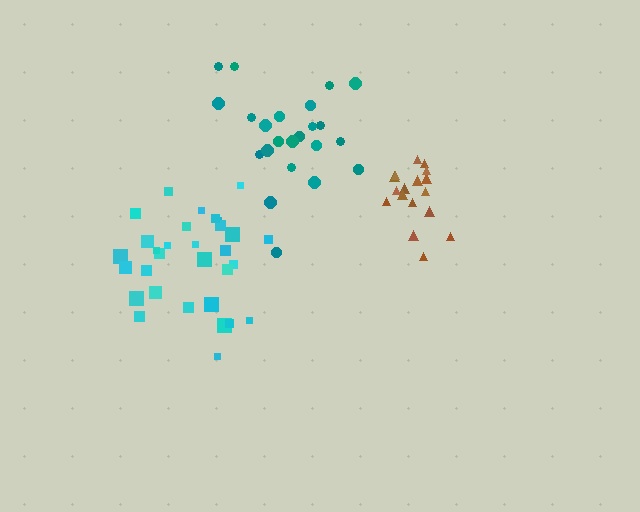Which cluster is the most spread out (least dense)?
Teal.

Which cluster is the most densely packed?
Brown.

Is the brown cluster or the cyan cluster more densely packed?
Brown.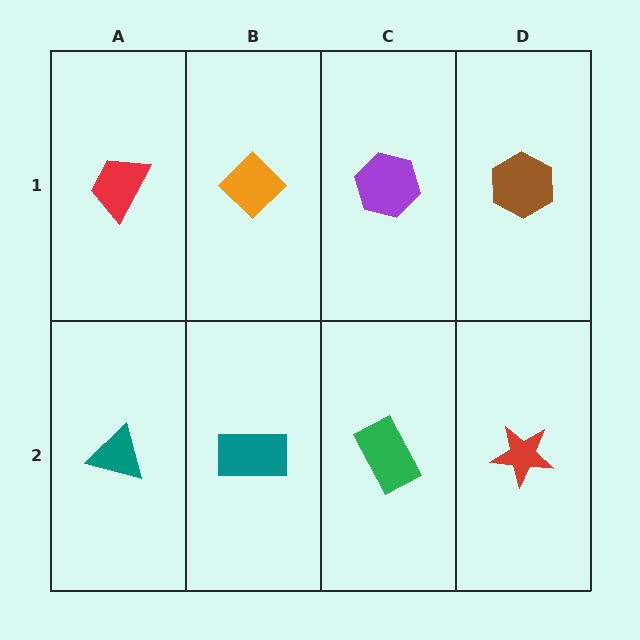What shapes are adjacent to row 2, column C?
A purple hexagon (row 1, column C), a teal rectangle (row 2, column B), a red star (row 2, column D).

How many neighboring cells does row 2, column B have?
3.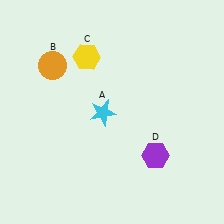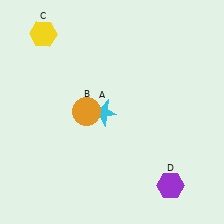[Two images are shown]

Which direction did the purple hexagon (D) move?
The purple hexagon (D) moved down.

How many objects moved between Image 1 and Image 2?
3 objects moved between the two images.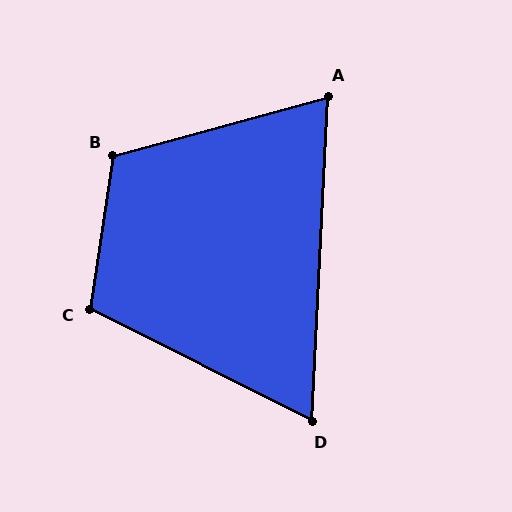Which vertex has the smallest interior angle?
D, at approximately 66 degrees.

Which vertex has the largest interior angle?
B, at approximately 114 degrees.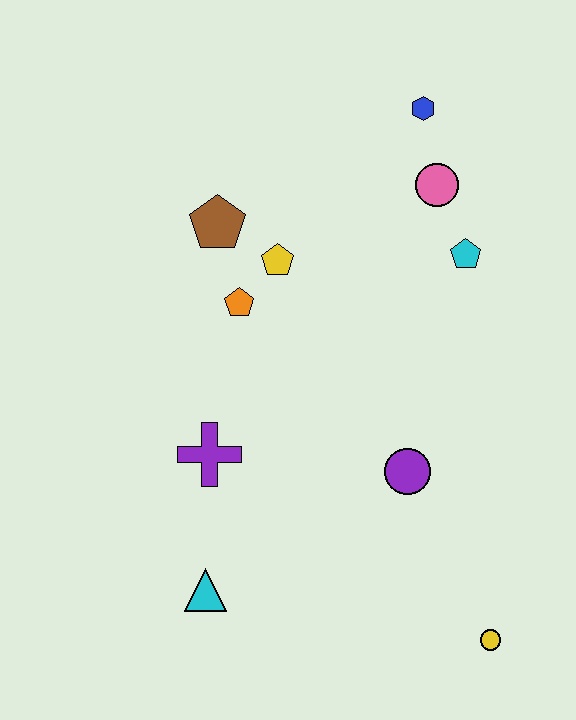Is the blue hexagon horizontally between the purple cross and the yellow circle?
Yes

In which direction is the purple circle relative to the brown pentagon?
The purple circle is below the brown pentagon.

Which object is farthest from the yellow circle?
The blue hexagon is farthest from the yellow circle.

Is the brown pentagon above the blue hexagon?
No